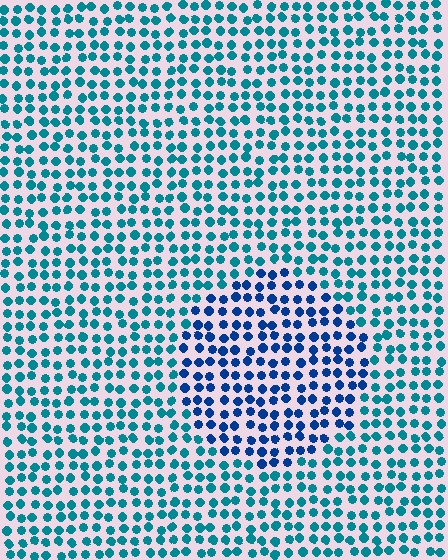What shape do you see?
I see a circle.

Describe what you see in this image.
The image is filled with small teal elements in a uniform arrangement. A circle-shaped region is visible where the elements are tinted to a slightly different hue, forming a subtle color boundary.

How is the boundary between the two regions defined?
The boundary is defined purely by a slight shift in hue (about 32 degrees). Spacing, size, and orientation are identical on both sides.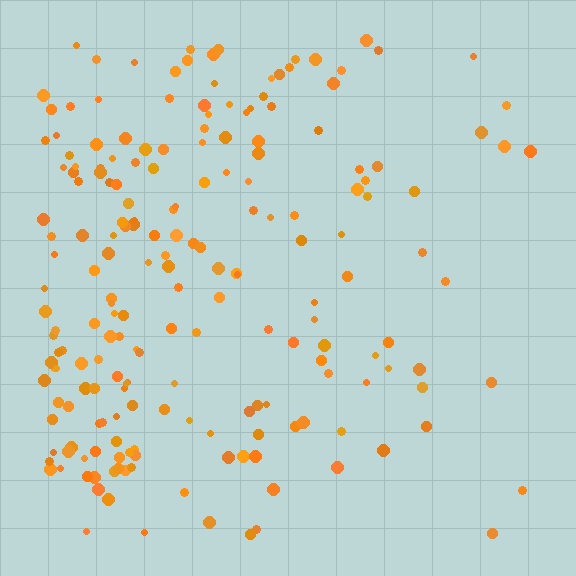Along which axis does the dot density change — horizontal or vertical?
Horizontal.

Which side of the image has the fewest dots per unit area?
The right.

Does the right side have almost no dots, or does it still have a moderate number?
Still a moderate number, just noticeably fewer than the left.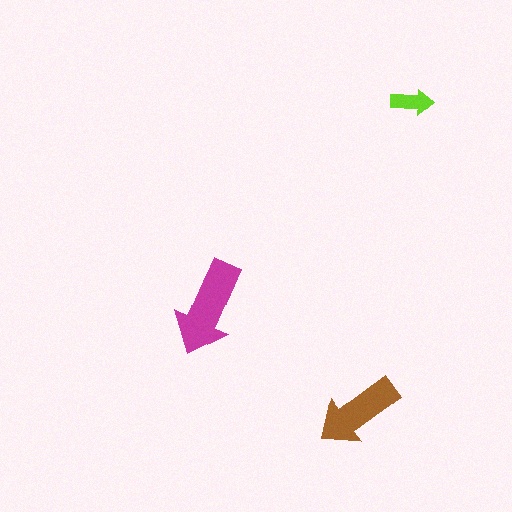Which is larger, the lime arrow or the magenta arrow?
The magenta one.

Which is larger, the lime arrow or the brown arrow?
The brown one.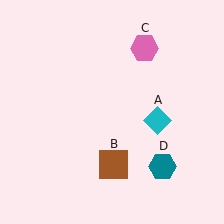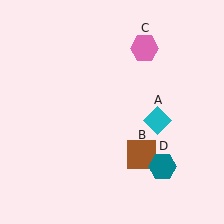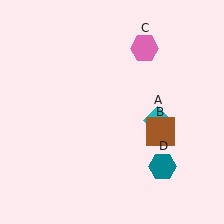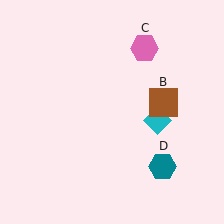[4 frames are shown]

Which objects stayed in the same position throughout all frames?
Cyan diamond (object A) and pink hexagon (object C) and teal hexagon (object D) remained stationary.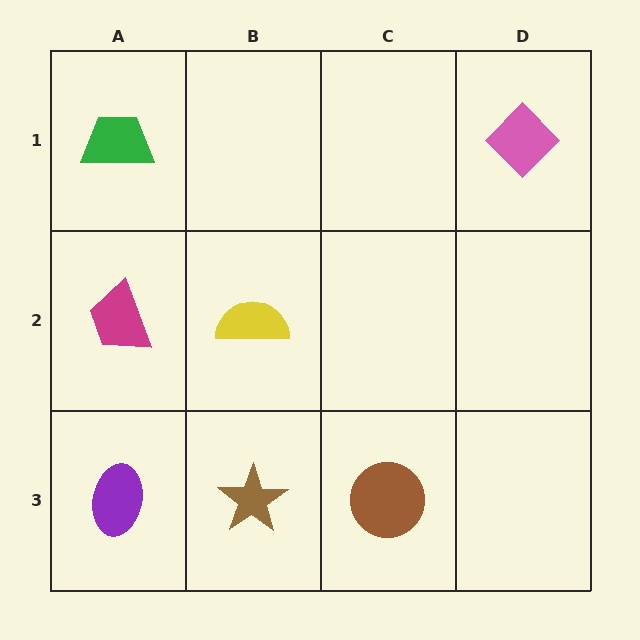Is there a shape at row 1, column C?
No, that cell is empty.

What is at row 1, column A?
A green trapezoid.